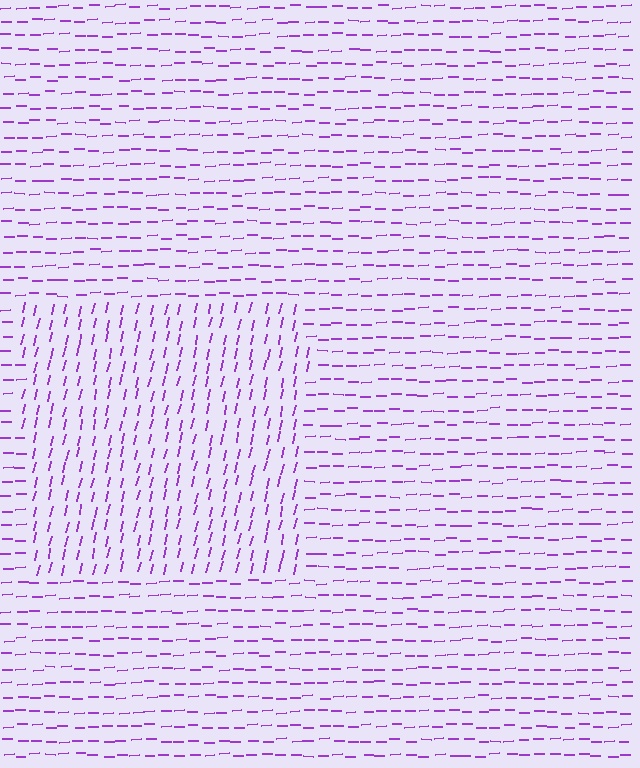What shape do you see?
I see a rectangle.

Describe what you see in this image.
The image is filled with small purple line segments. A rectangle region in the image has lines oriented differently from the surrounding lines, creating a visible texture boundary.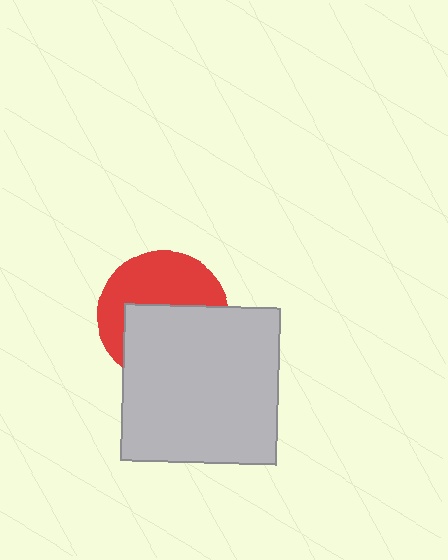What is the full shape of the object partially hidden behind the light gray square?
The partially hidden object is a red circle.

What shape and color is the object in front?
The object in front is a light gray square.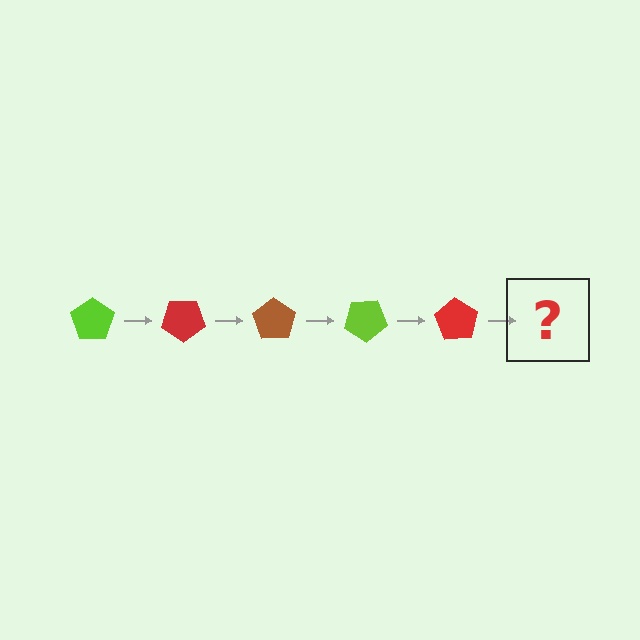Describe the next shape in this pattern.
It should be a brown pentagon, rotated 175 degrees from the start.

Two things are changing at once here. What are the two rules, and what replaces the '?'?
The two rules are that it rotates 35 degrees each step and the color cycles through lime, red, and brown. The '?' should be a brown pentagon, rotated 175 degrees from the start.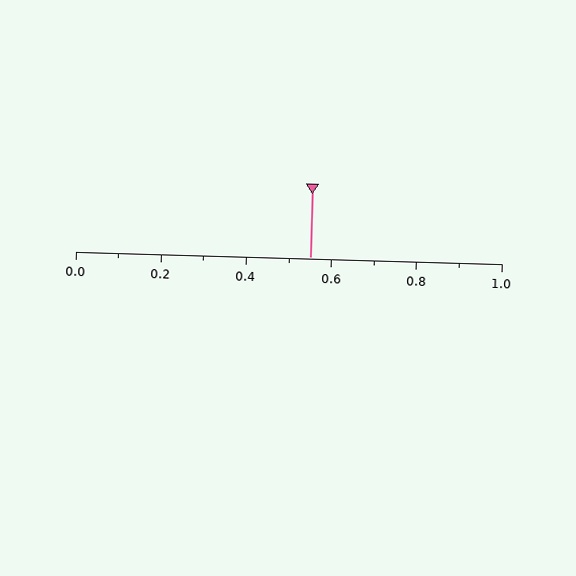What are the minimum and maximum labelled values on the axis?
The axis runs from 0.0 to 1.0.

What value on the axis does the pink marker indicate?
The marker indicates approximately 0.55.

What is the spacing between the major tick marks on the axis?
The major ticks are spaced 0.2 apart.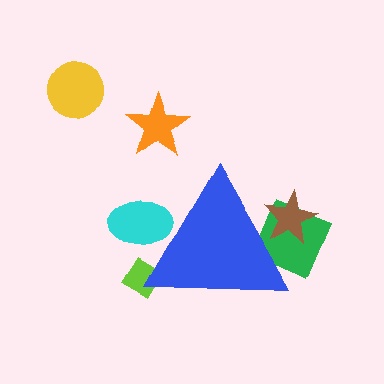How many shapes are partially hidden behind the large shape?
4 shapes are partially hidden.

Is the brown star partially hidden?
Yes, the brown star is partially hidden behind the blue triangle.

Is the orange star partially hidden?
No, the orange star is fully visible.